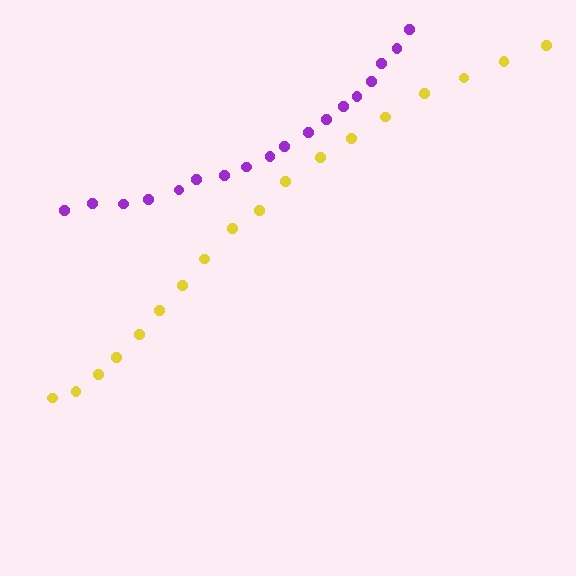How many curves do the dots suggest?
There are 2 distinct paths.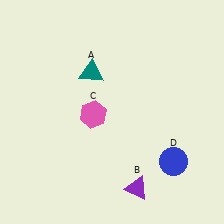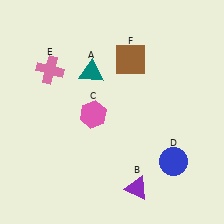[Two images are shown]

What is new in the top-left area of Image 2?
A pink cross (E) was added in the top-left area of Image 2.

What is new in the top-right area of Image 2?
A brown square (F) was added in the top-right area of Image 2.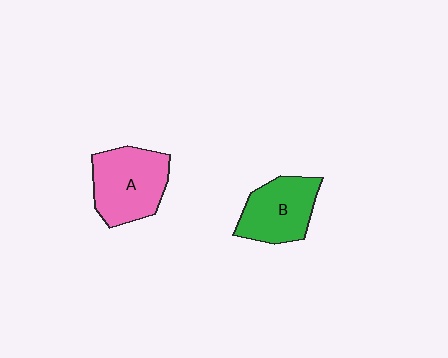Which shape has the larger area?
Shape A (pink).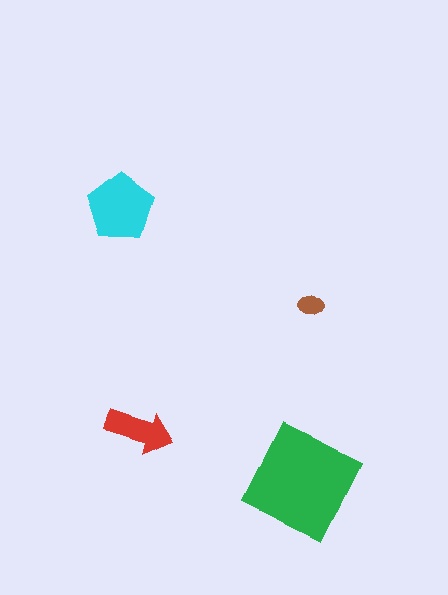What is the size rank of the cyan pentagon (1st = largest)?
2nd.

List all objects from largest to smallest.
The green diamond, the cyan pentagon, the red arrow, the brown ellipse.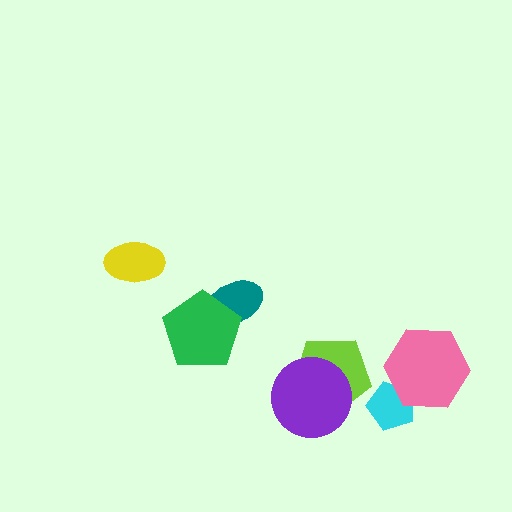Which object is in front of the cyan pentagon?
The pink hexagon is in front of the cyan pentagon.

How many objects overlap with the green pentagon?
1 object overlaps with the green pentagon.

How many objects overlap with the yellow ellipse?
0 objects overlap with the yellow ellipse.